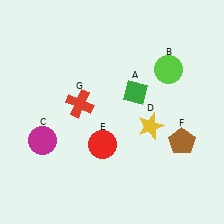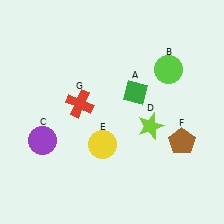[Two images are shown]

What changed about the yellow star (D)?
In Image 1, D is yellow. In Image 2, it changed to lime.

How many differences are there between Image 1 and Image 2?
There are 3 differences between the two images.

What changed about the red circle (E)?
In Image 1, E is red. In Image 2, it changed to yellow.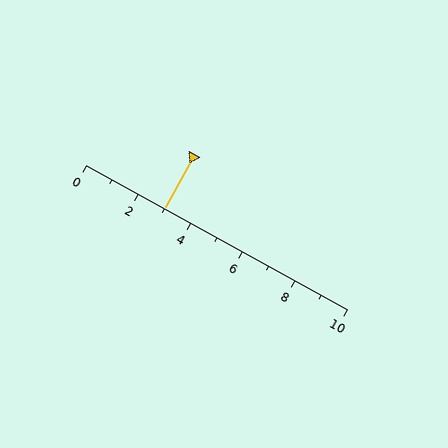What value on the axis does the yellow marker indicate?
The marker indicates approximately 3.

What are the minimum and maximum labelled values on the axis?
The axis runs from 0 to 10.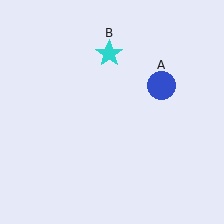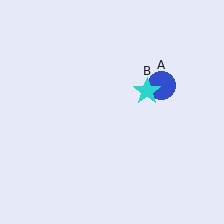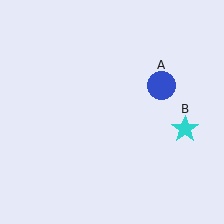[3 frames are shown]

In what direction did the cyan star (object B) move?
The cyan star (object B) moved down and to the right.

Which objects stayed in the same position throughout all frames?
Blue circle (object A) remained stationary.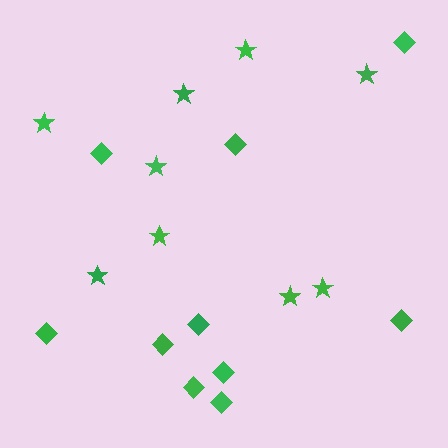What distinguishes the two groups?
There are 2 groups: one group of stars (9) and one group of diamonds (10).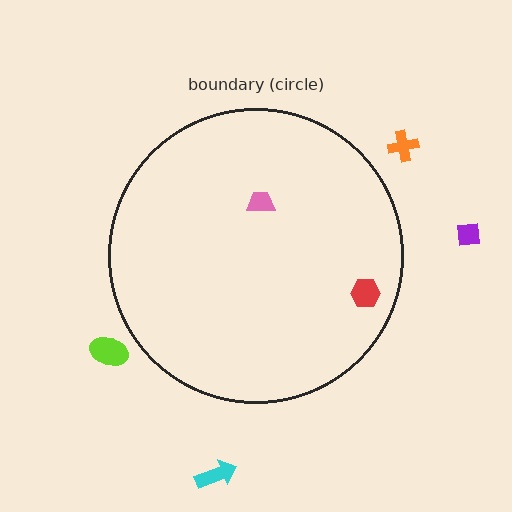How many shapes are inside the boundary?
2 inside, 4 outside.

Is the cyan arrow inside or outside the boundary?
Outside.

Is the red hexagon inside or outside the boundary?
Inside.